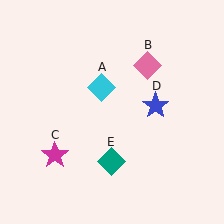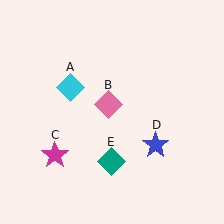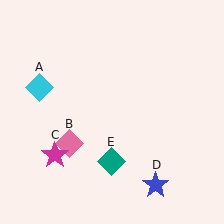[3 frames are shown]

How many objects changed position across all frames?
3 objects changed position: cyan diamond (object A), pink diamond (object B), blue star (object D).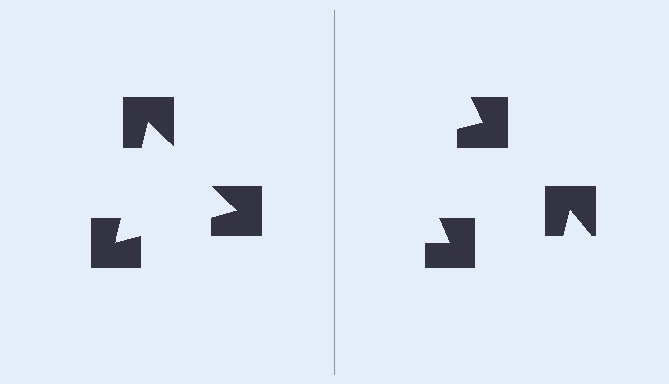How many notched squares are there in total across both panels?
6 — 3 on each side.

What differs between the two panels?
The notched squares are positioned identically on both sides; only the wedge orientations differ. On the left they align to a triangle; on the right they are misaligned.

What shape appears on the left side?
An illusory triangle.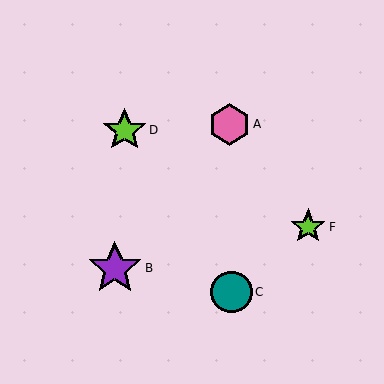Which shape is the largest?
The purple star (labeled B) is the largest.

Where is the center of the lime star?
The center of the lime star is at (308, 227).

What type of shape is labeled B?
Shape B is a purple star.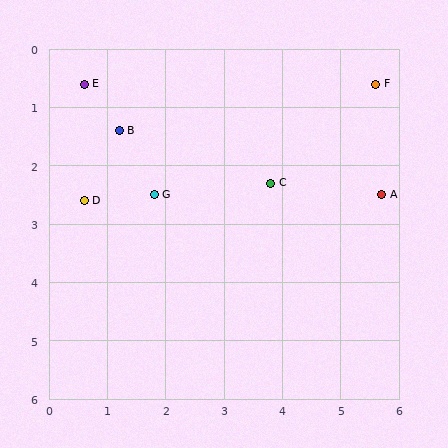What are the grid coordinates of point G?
Point G is at approximately (1.8, 2.5).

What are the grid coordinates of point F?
Point F is at approximately (5.6, 0.6).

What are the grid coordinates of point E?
Point E is at approximately (0.6, 0.6).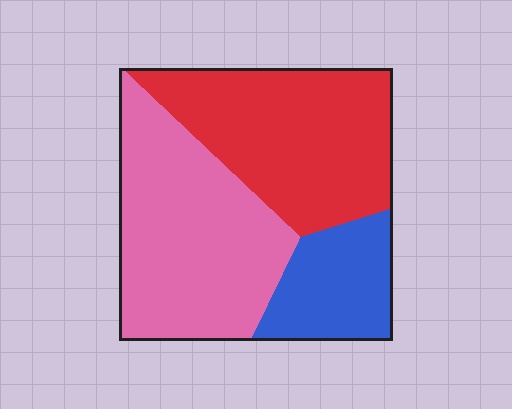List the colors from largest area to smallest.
From largest to smallest: pink, red, blue.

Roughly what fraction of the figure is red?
Red takes up between a third and a half of the figure.